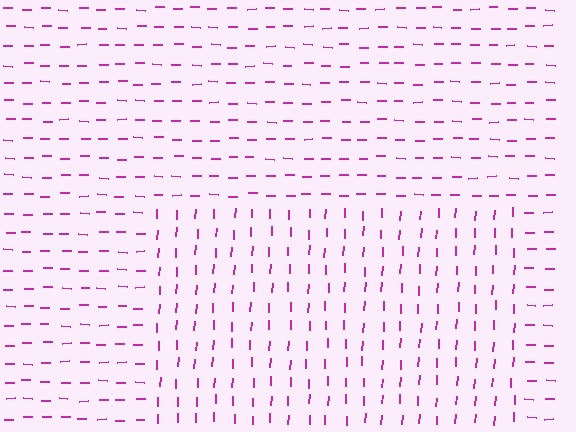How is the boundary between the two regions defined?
The boundary is defined purely by a change in line orientation (approximately 88 degrees difference). All lines are the same color and thickness.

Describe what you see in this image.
The image is filled with small magenta line segments. A rectangle region in the image has lines oriented differently from the surrounding lines, creating a visible texture boundary.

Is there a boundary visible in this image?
Yes, there is a texture boundary formed by a change in line orientation.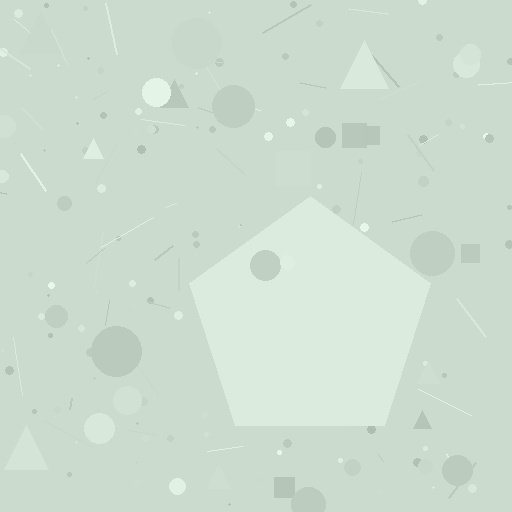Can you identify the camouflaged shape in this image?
The camouflaged shape is a pentagon.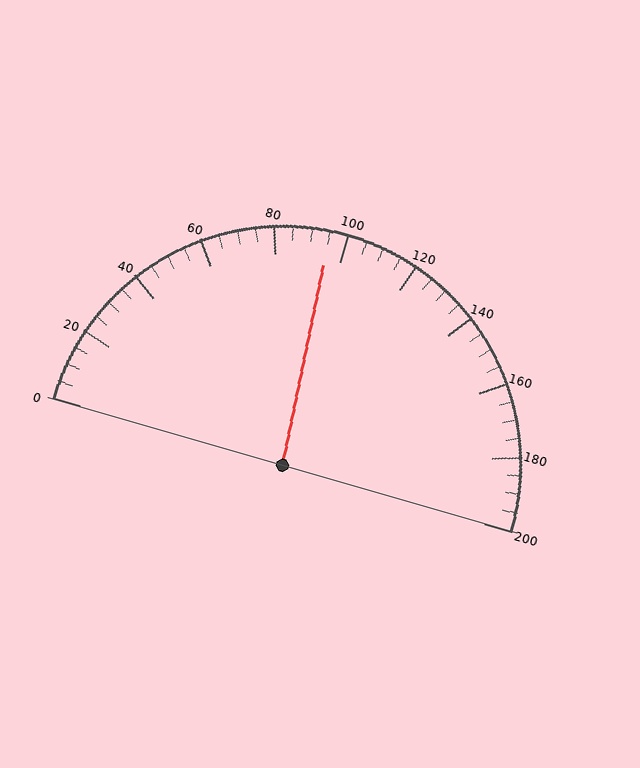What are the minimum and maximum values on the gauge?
The gauge ranges from 0 to 200.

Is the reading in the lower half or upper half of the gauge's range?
The reading is in the lower half of the range (0 to 200).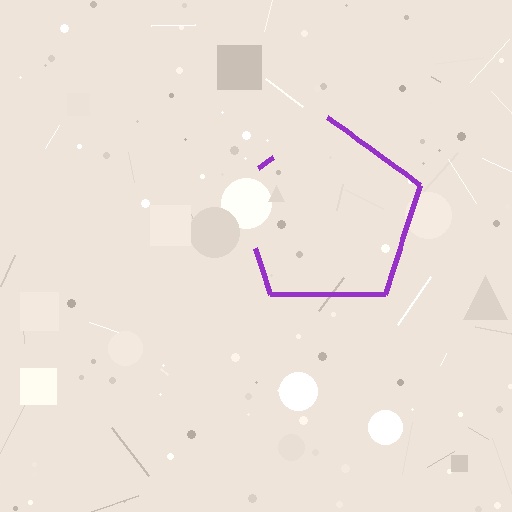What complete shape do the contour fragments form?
The contour fragments form a pentagon.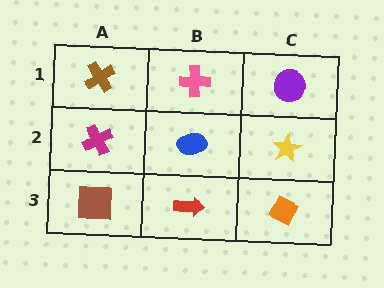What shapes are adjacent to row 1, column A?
A magenta cross (row 2, column A), a pink cross (row 1, column B).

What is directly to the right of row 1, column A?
A pink cross.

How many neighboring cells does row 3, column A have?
2.